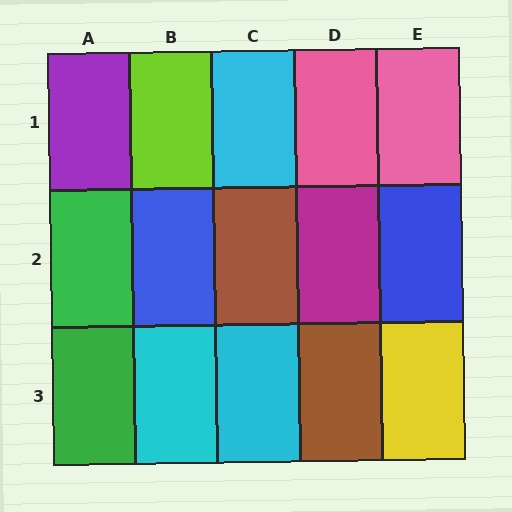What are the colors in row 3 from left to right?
Green, cyan, cyan, brown, yellow.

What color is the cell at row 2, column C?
Brown.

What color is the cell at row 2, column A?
Green.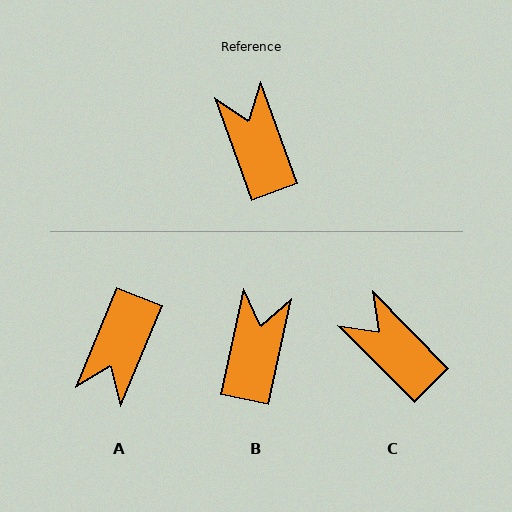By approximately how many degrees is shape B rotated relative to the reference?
Approximately 32 degrees clockwise.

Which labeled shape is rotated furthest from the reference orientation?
A, about 138 degrees away.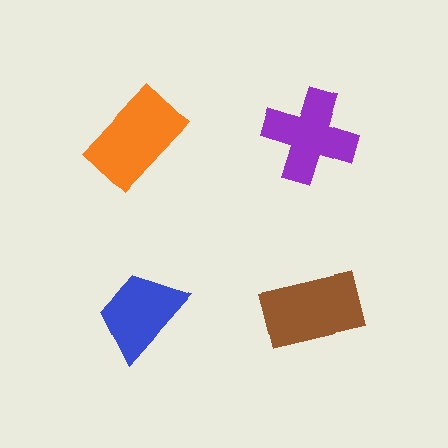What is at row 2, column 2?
A brown rectangle.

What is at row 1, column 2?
A purple cross.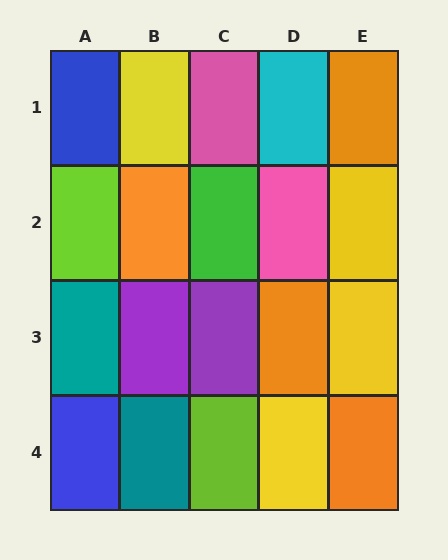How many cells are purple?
2 cells are purple.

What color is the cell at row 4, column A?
Blue.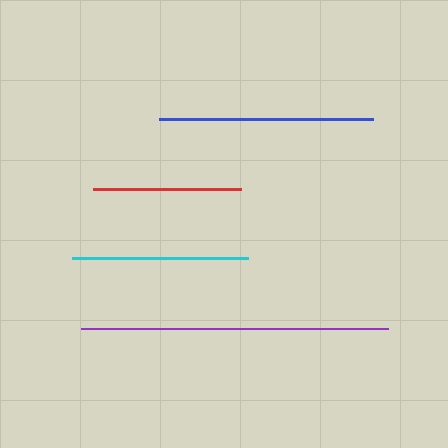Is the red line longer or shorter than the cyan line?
The cyan line is longer than the red line.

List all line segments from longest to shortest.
From longest to shortest: purple, blue, cyan, red.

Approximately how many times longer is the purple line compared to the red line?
The purple line is approximately 2.1 times the length of the red line.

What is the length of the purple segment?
The purple segment is approximately 307 pixels long.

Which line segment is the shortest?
The red line is the shortest at approximately 148 pixels.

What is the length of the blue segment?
The blue segment is approximately 214 pixels long.